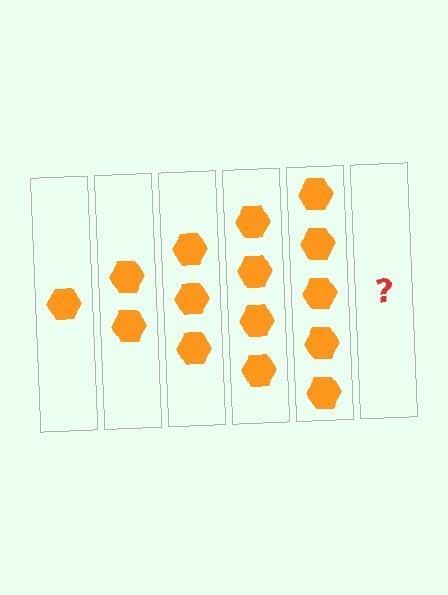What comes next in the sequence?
The next element should be 6 hexagons.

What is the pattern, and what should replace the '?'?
The pattern is that each step adds one more hexagon. The '?' should be 6 hexagons.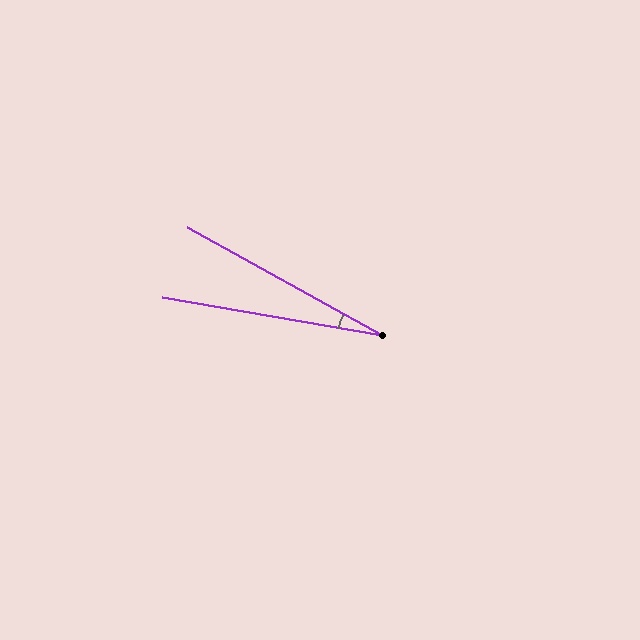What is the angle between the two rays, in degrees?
Approximately 19 degrees.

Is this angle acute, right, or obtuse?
It is acute.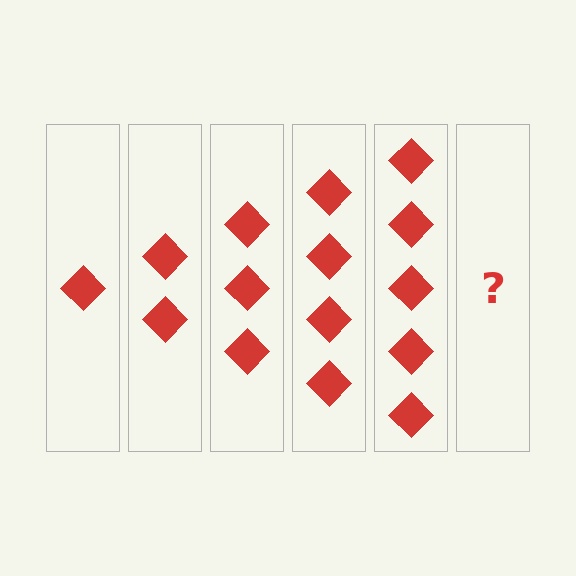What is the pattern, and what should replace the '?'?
The pattern is that each step adds one more diamond. The '?' should be 6 diamonds.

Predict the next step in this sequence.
The next step is 6 diamonds.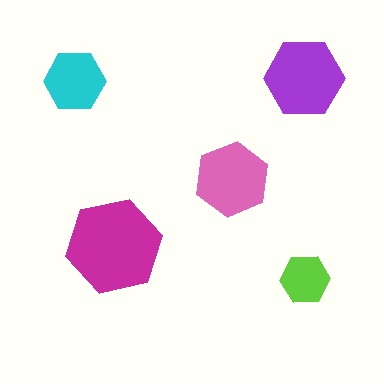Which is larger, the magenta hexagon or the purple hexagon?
The magenta one.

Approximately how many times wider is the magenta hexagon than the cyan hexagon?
About 1.5 times wider.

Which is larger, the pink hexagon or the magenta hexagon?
The magenta one.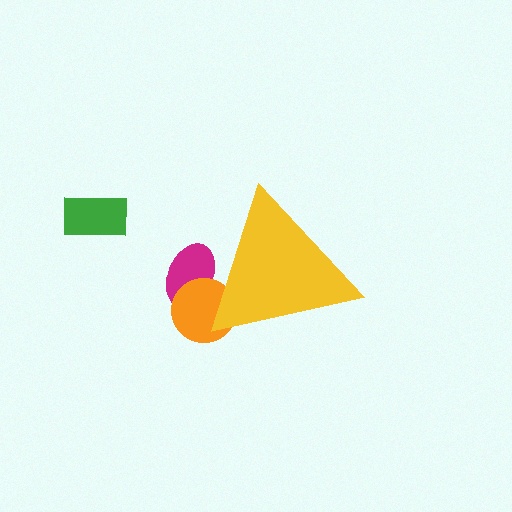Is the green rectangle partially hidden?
No, the green rectangle is fully visible.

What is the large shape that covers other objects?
A yellow triangle.